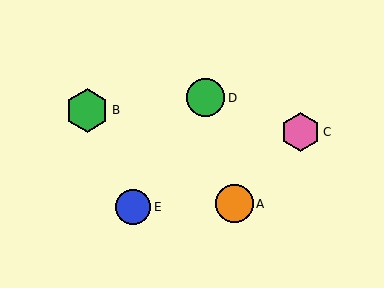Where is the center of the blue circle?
The center of the blue circle is at (133, 207).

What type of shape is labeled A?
Shape A is an orange circle.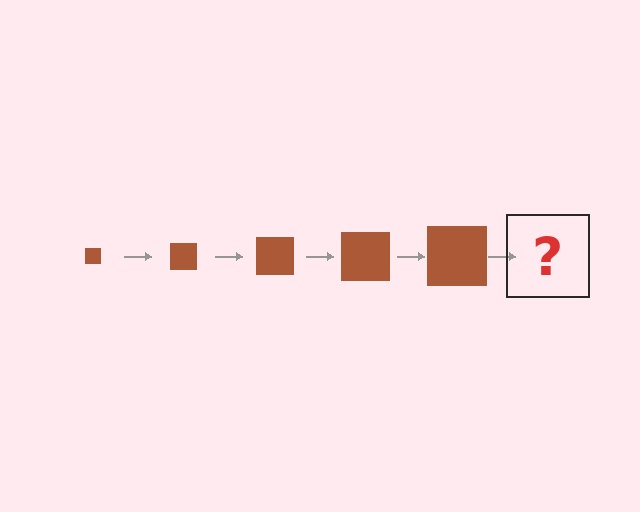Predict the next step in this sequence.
The next step is a brown square, larger than the previous one.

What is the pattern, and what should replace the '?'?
The pattern is that the square gets progressively larger each step. The '?' should be a brown square, larger than the previous one.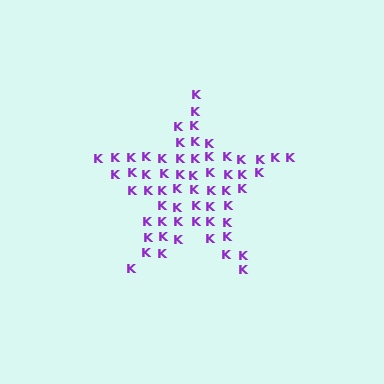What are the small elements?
The small elements are letter K's.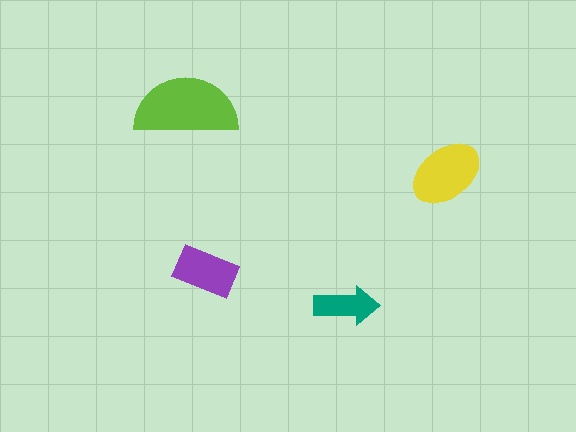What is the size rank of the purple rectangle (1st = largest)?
3rd.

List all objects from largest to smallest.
The lime semicircle, the yellow ellipse, the purple rectangle, the teal arrow.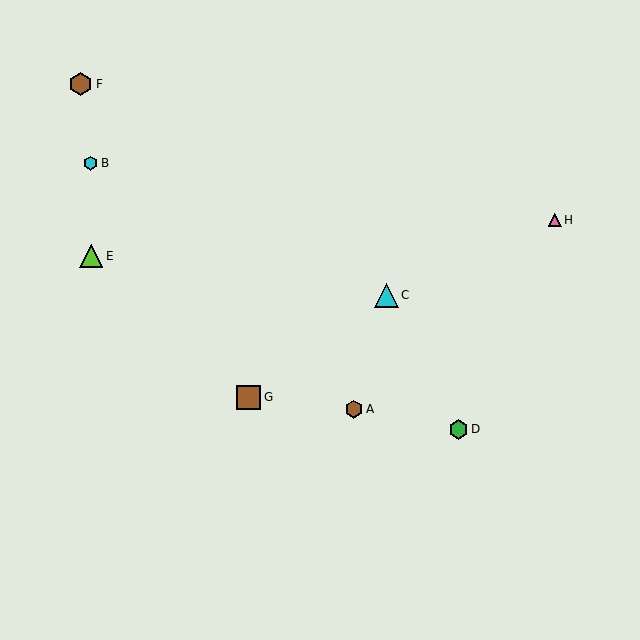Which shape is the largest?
The brown square (labeled G) is the largest.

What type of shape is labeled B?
Shape B is a cyan hexagon.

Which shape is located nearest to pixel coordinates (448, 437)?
The green hexagon (labeled D) at (458, 429) is nearest to that location.